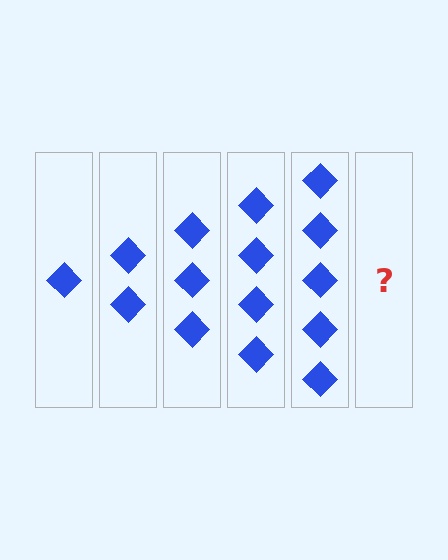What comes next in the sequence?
The next element should be 6 diamonds.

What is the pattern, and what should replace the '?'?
The pattern is that each step adds one more diamond. The '?' should be 6 diamonds.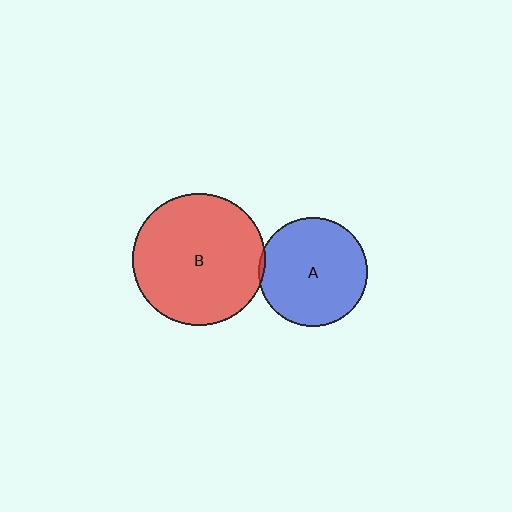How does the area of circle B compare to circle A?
Approximately 1.5 times.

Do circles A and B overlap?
Yes.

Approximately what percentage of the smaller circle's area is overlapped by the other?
Approximately 5%.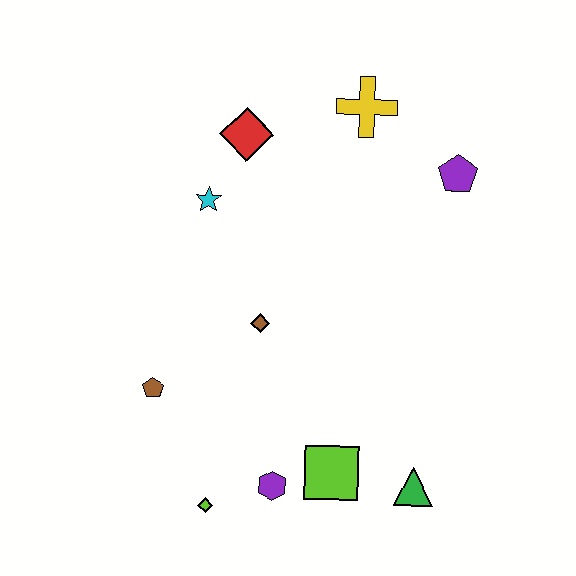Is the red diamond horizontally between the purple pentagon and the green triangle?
No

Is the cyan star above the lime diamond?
Yes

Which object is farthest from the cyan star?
The green triangle is farthest from the cyan star.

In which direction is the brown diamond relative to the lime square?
The brown diamond is above the lime square.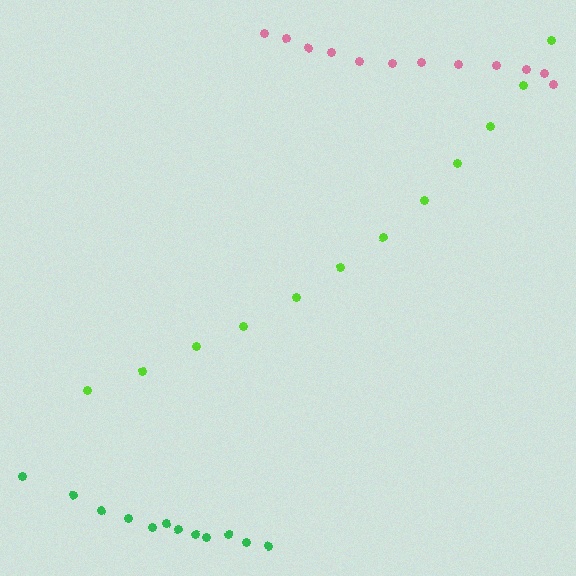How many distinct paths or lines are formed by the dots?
There are 3 distinct paths.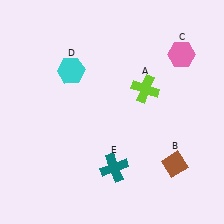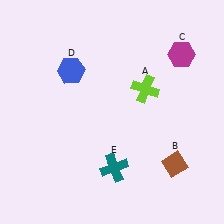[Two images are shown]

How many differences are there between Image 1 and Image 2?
There are 2 differences between the two images.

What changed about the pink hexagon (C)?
In Image 1, C is pink. In Image 2, it changed to magenta.